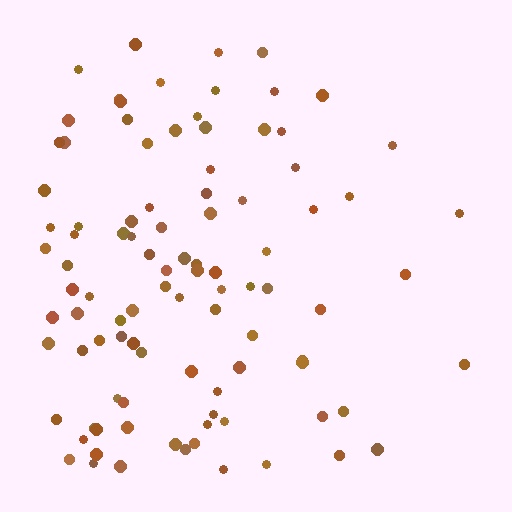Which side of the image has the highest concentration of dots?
The left.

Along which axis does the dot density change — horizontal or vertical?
Horizontal.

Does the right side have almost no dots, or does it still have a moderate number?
Still a moderate number, just noticeably fewer than the left.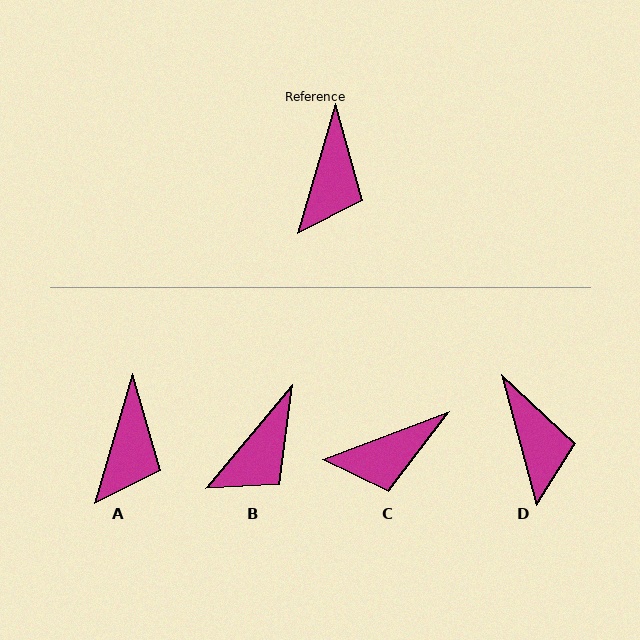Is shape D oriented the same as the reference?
No, it is off by about 31 degrees.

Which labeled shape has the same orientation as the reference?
A.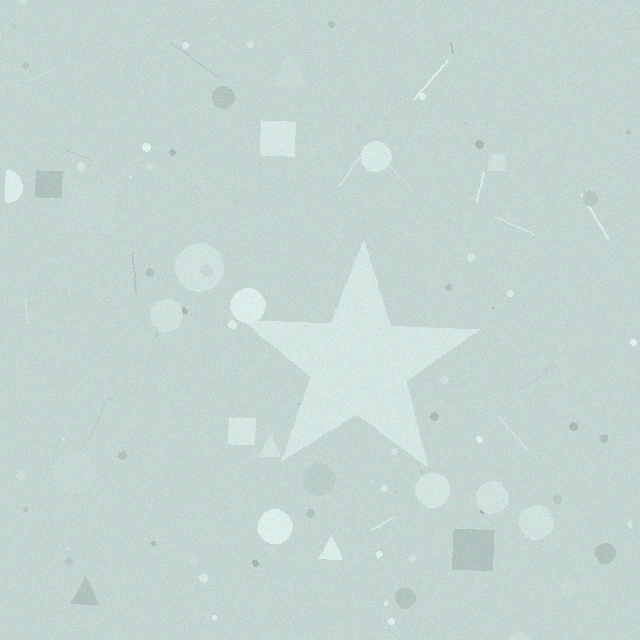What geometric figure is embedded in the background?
A star is embedded in the background.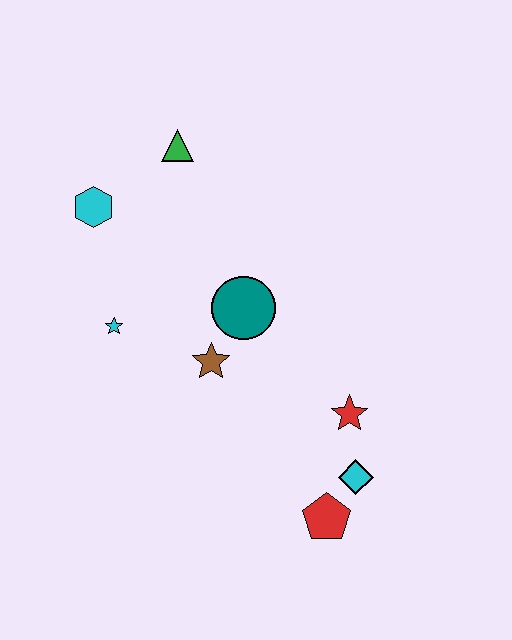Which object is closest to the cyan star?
The brown star is closest to the cyan star.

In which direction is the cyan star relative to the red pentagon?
The cyan star is to the left of the red pentagon.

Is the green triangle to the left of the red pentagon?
Yes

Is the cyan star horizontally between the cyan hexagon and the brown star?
Yes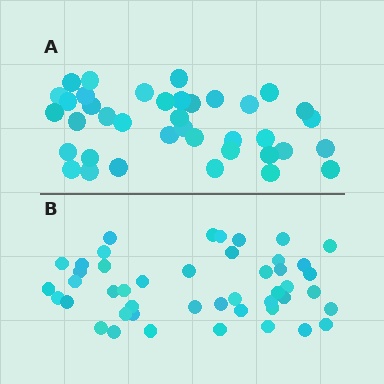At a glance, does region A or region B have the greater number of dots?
Region B (the bottom region) has more dots.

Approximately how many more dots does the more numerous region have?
Region B has roughly 8 or so more dots than region A.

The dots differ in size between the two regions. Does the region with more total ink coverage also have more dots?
No. Region A has more total ink coverage because its dots are larger, but region B actually contains more individual dots. Total area can be misleading — the number of items is what matters here.